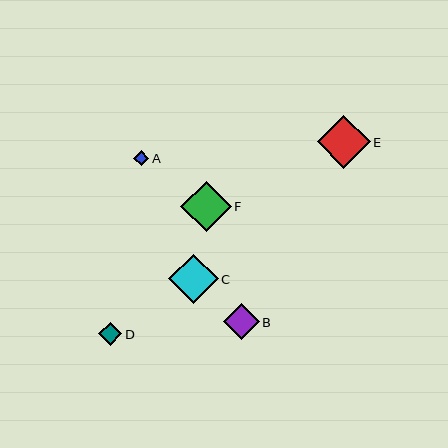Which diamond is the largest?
Diamond E is the largest with a size of approximately 53 pixels.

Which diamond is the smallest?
Diamond A is the smallest with a size of approximately 15 pixels.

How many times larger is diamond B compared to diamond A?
Diamond B is approximately 2.4 times the size of diamond A.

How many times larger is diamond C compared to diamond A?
Diamond C is approximately 3.2 times the size of diamond A.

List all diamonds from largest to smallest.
From largest to smallest: E, F, C, B, D, A.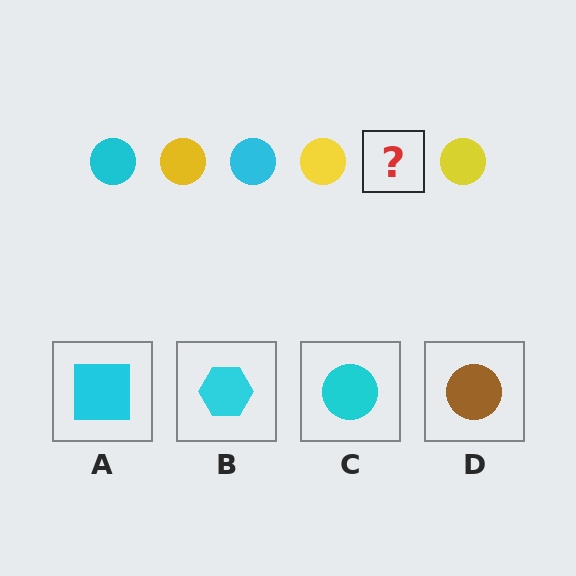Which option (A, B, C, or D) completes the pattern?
C.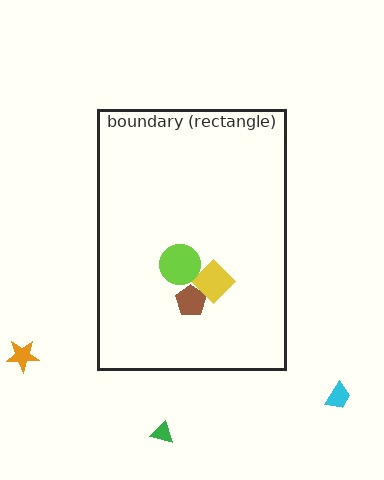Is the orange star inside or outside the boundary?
Outside.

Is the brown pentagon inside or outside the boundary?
Inside.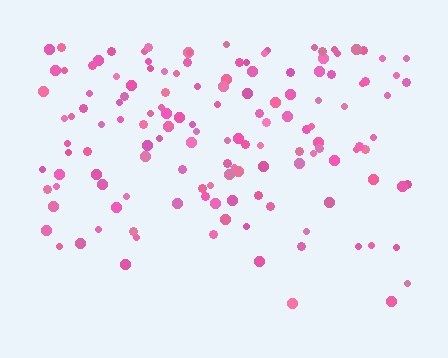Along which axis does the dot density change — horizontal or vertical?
Vertical.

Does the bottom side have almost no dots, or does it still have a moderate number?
Still a moderate number, just noticeably fewer than the top.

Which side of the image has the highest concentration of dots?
The top.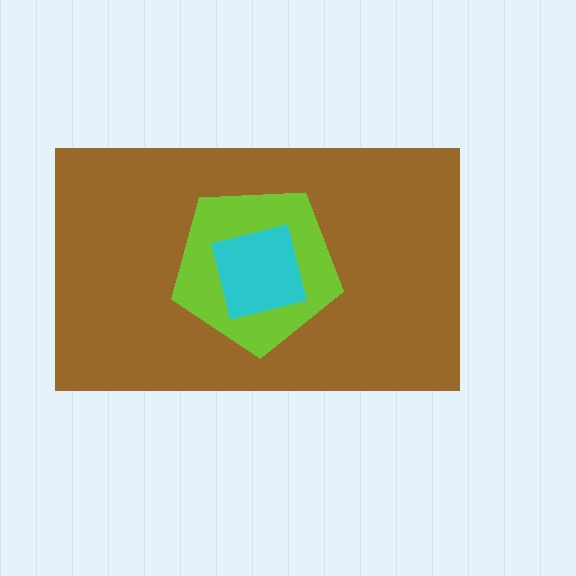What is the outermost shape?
The brown rectangle.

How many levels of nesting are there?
3.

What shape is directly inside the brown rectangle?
The lime pentagon.